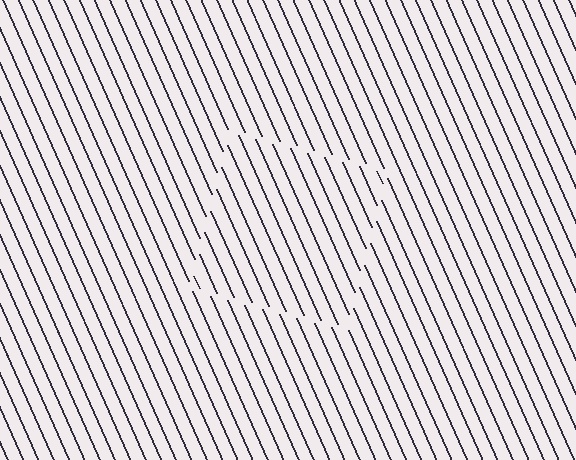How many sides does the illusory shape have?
4 sides — the line-ends trace a square.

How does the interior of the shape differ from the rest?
The interior of the shape contains the same grating, shifted by half a period — the contour is defined by the phase discontinuity where line-ends from the inner and outer gratings abut.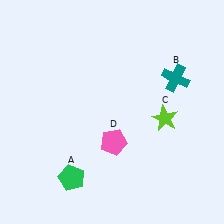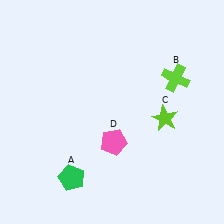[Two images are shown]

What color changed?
The cross (B) changed from teal in Image 1 to lime in Image 2.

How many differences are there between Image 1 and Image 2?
There is 1 difference between the two images.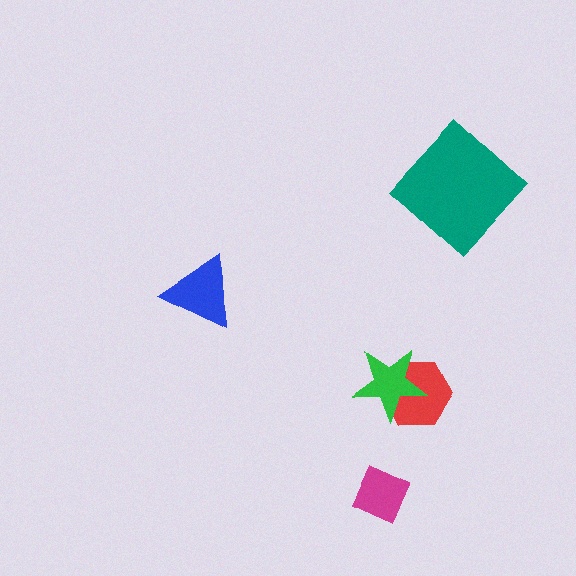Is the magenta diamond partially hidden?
No, no other shape covers it.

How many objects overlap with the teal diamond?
0 objects overlap with the teal diamond.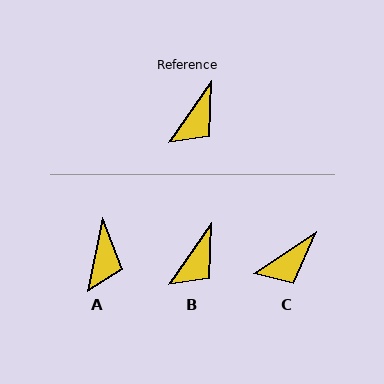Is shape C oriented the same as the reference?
No, it is off by about 21 degrees.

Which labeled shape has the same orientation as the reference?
B.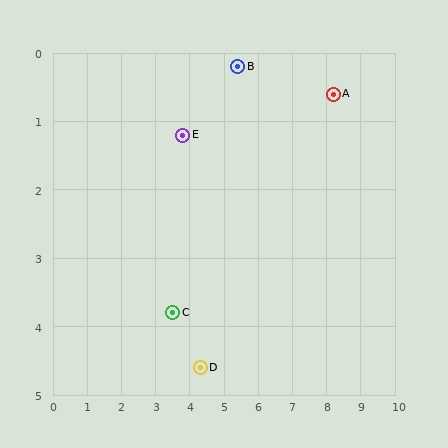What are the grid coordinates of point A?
Point A is at approximately (8.2, 0.6).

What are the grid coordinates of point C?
Point C is at approximately (3.5, 3.8).